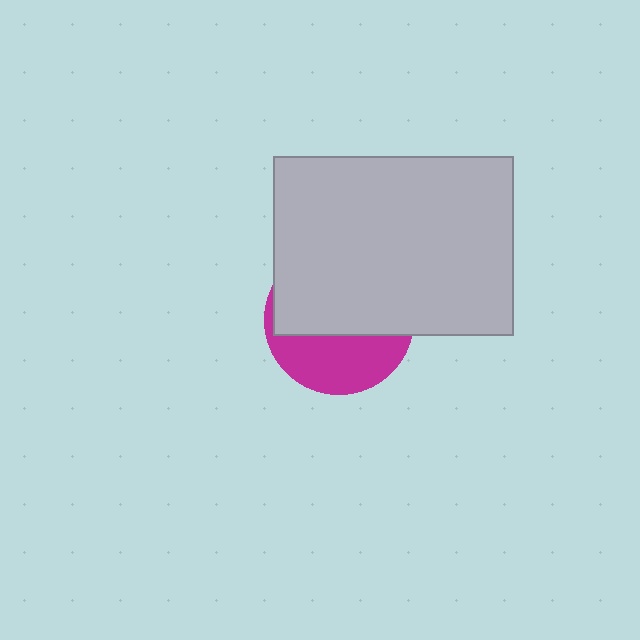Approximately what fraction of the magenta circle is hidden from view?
Roughly 61% of the magenta circle is hidden behind the light gray rectangle.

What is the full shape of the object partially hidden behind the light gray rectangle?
The partially hidden object is a magenta circle.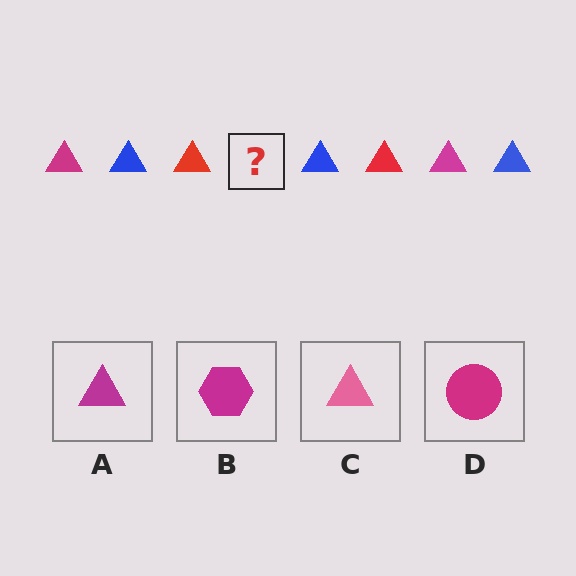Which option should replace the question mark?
Option A.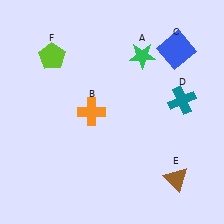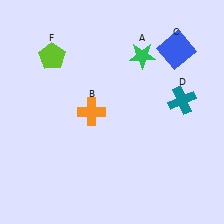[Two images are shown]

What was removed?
The brown triangle (E) was removed in Image 2.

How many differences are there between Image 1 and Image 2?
There is 1 difference between the two images.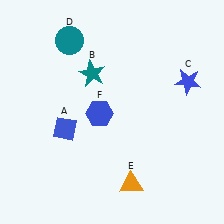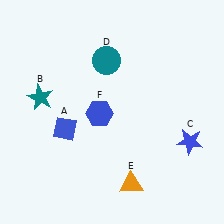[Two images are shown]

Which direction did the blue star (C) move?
The blue star (C) moved down.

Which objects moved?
The objects that moved are: the teal star (B), the blue star (C), the teal circle (D).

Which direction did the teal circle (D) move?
The teal circle (D) moved right.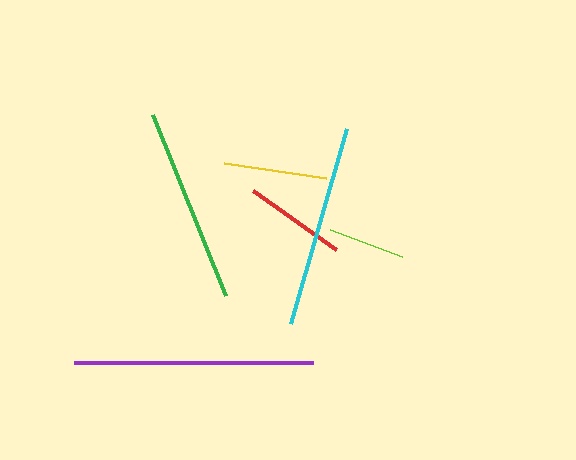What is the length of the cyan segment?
The cyan segment is approximately 203 pixels long.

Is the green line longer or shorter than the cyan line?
The cyan line is longer than the green line.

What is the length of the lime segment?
The lime segment is approximately 77 pixels long.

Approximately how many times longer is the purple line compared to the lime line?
The purple line is approximately 3.1 times the length of the lime line.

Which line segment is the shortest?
The lime line is the shortest at approximately 77 pixels.